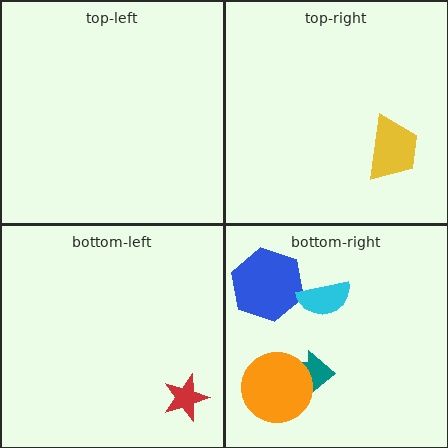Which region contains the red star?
The bottom-left region.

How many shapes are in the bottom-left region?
1.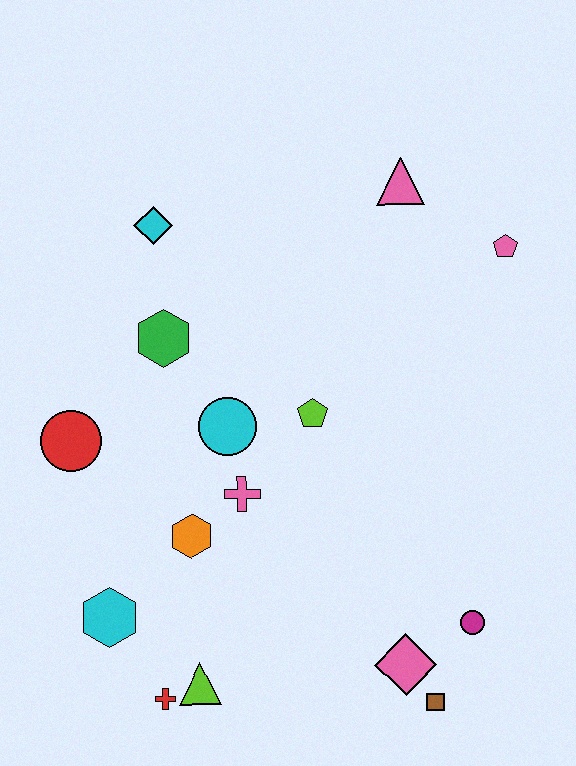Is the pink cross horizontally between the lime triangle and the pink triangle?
Yes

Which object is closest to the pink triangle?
The pink pentagon is closest to the pink triangle.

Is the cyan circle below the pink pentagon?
Yes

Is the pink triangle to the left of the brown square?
Yes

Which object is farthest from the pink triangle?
The red cross is farthest from the pink triangle.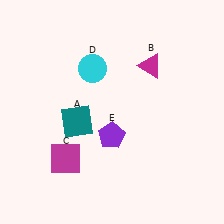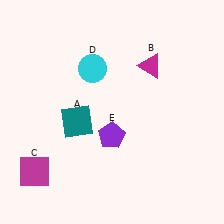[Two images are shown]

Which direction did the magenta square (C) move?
The magenta square (C) moved left.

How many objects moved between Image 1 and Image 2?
1 object moved between the two images.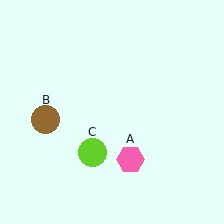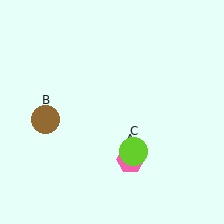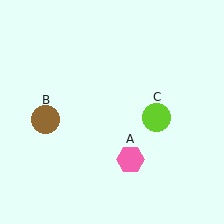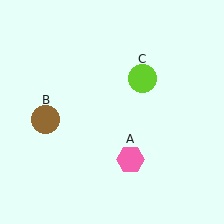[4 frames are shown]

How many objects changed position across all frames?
1 object changed position: lime circle (object C).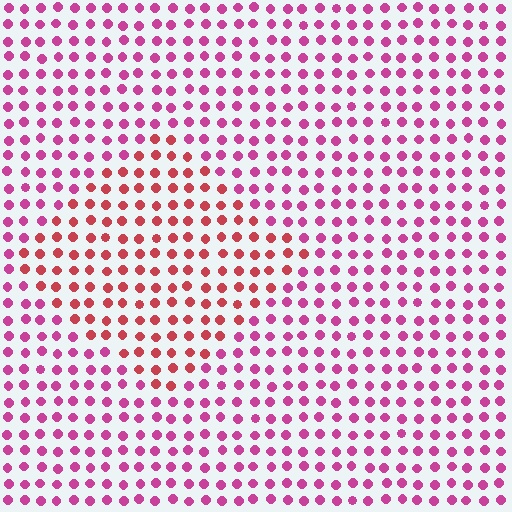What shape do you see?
I see a diamond.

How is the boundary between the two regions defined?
The boundary is defined purely by a slight shift in hue (about 33 degrees). Spacing, size, and orientation are identical on both sides.